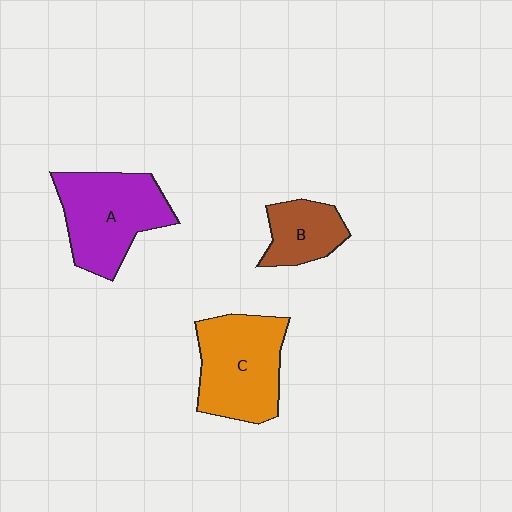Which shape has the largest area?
Shape A (purple).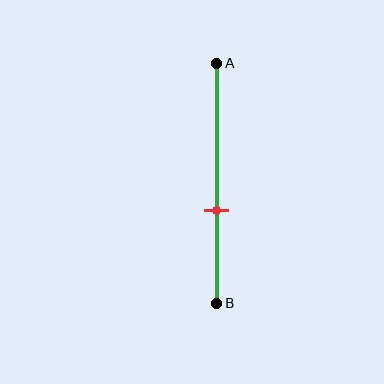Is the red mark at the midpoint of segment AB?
No, the mark is at about 60% from A, not at the 50% midpoint.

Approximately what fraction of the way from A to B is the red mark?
The red mark is approximately 60% of the way from A to B.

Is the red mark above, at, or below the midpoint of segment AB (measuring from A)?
The red mark is below the midpoint of segment AB.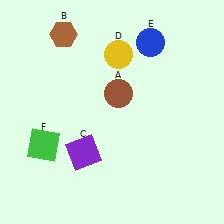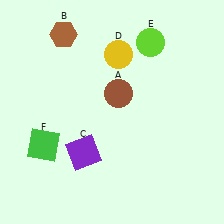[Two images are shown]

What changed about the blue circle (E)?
In Image 1, E is blue. In Image 2, it changed to lime.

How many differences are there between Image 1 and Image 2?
There is 1 difference between the two images.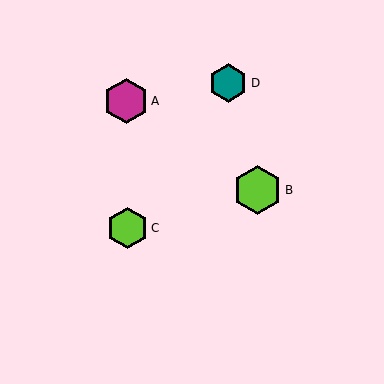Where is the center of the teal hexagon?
The center of the teal hexagon is at (228, 83).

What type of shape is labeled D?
Shape D is a teal hexagon.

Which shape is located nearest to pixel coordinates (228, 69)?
The teal hexagon (labeled D) at (228, 83) is nearest to that location.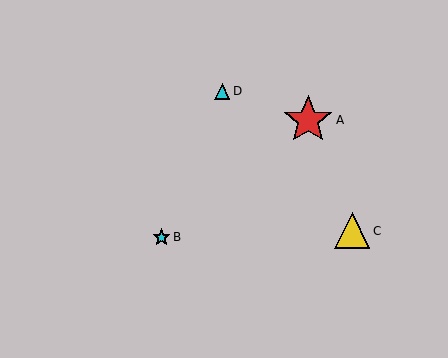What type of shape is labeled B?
Shape B is a cyan star.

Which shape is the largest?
The red star (labeled A) is the largest.